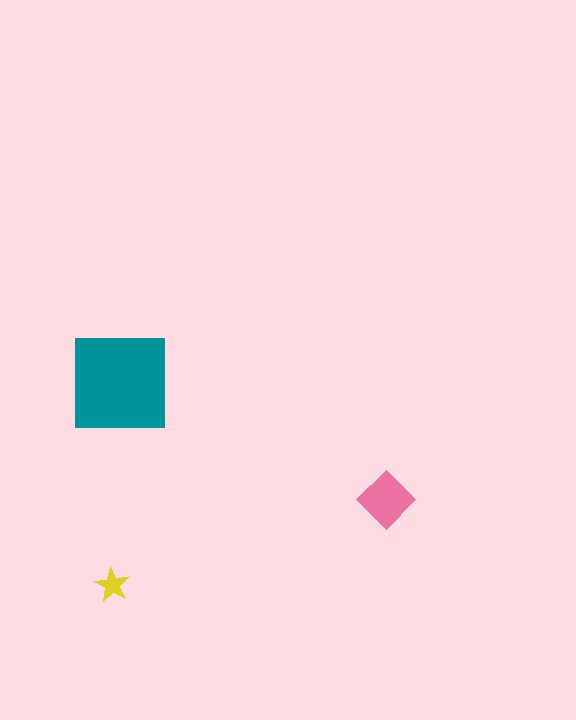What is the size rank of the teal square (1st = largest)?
1st.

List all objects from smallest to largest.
The yellow star, the pink diamond, the teal square.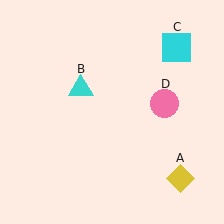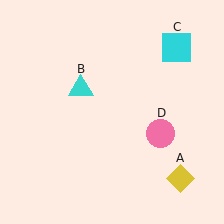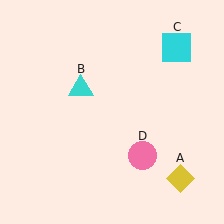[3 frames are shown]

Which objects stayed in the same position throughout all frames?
Yellow diamond (object A) and cyan triangle (object B) and cyan square (object C) remained stationary.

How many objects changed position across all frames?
1 object changed position: pink circle (object D).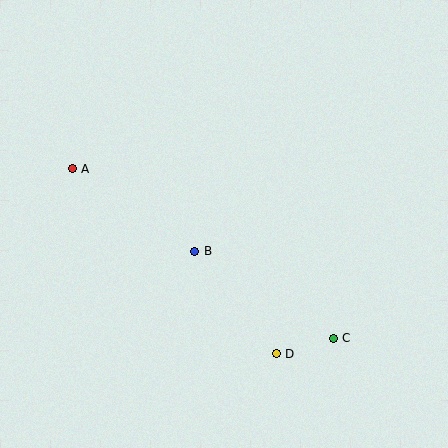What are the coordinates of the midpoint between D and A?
The midpoint between D and A is at (174, 261).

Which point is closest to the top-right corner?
Point B is closest to the top-right corner.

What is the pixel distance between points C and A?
The distance between C and A is 311 pixels.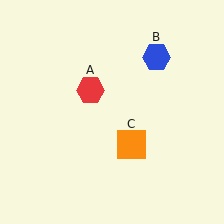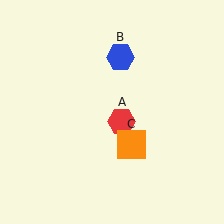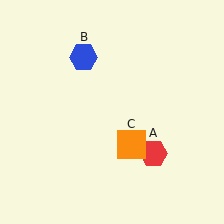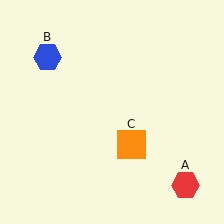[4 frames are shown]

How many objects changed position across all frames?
2 objects changed position: red hexagon (object A), blue hexagon (object B).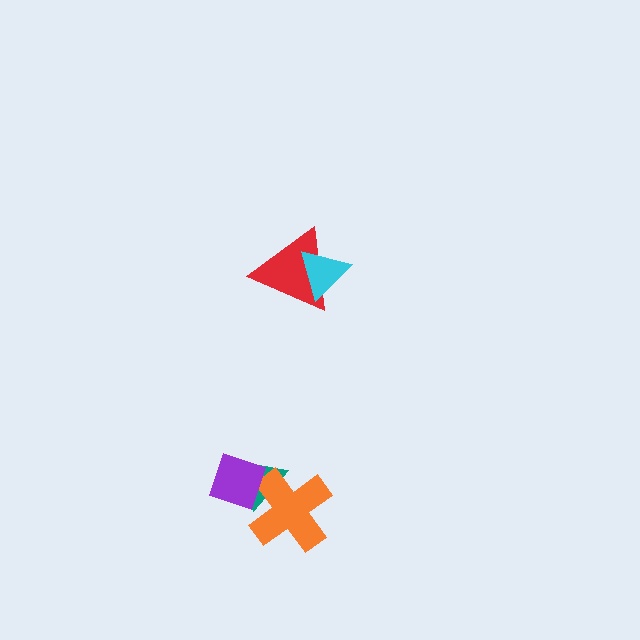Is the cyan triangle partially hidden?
No, no other shape covers it.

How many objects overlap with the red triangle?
1 object overlaps with the red triangle.